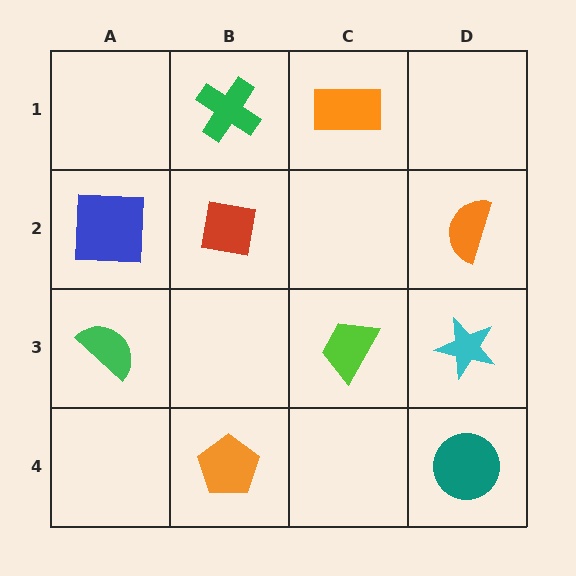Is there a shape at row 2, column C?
No, that cell is empty.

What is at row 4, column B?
An orange pentagon.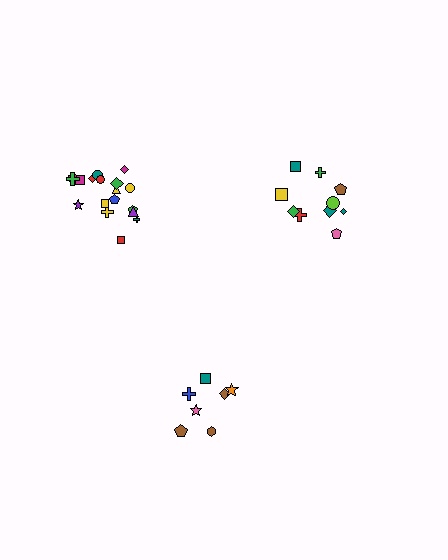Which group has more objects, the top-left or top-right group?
The top-left group.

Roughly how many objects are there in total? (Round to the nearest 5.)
Roughly 35 objects in total.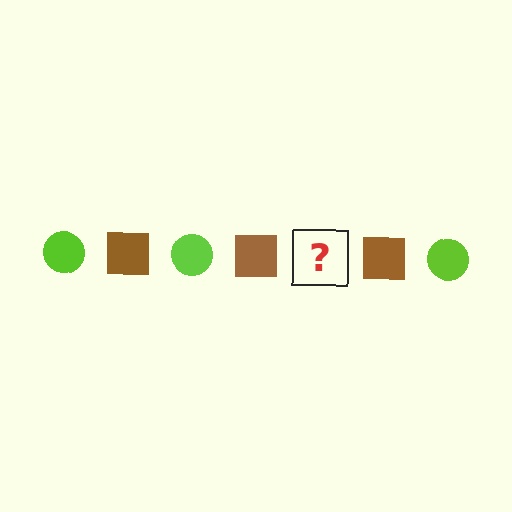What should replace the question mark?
The question mark should be replaced with a lime circle.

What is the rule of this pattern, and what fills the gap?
The rule is that the pattern alternates between lime circle and brown square. The gap should be filled with a lime circle.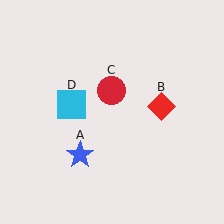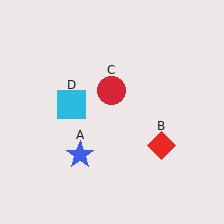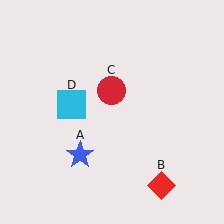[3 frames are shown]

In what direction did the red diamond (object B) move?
The red diamond (object B) moved down.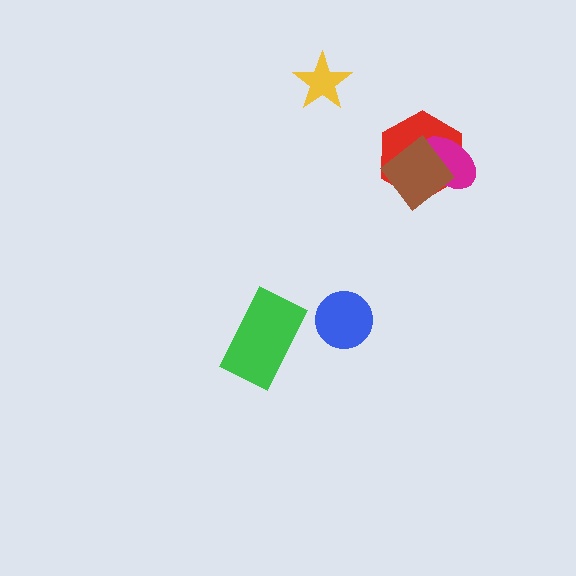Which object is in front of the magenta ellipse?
The brown diamond is in front of the magenta ellipse.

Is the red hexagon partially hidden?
Yes, it is partially covered by another shape.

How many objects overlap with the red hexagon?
2 objects overlap with the red hexagon.